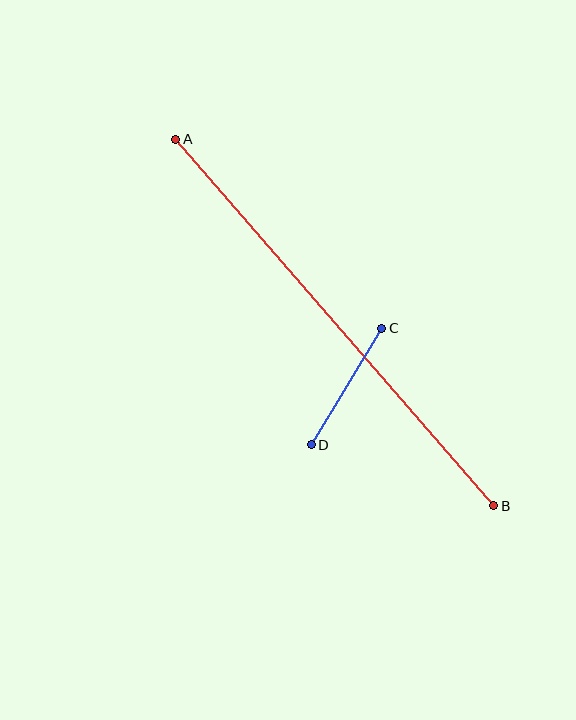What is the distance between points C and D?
The distance is approximately 136 pixels.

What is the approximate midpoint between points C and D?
The midpoint is at approximately (346, 386) pixels.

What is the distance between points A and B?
The distance is approximately 485 pixels.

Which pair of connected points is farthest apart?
Points A and B are farthest apart.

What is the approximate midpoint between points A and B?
The midpoint is at approximately (335, 323) pixels.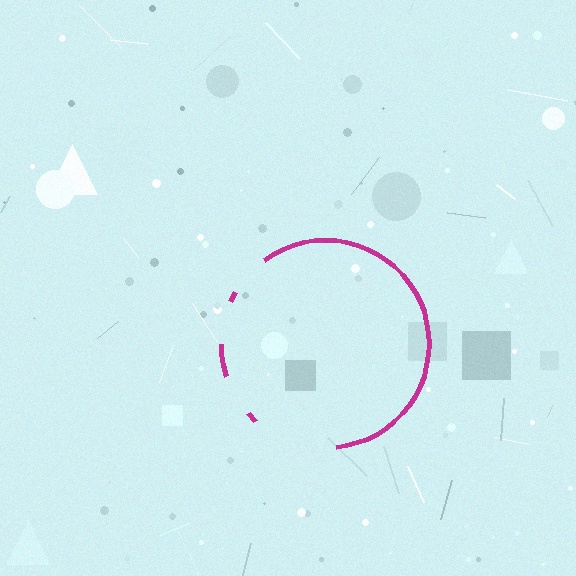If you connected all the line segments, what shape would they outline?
They would outline a circle.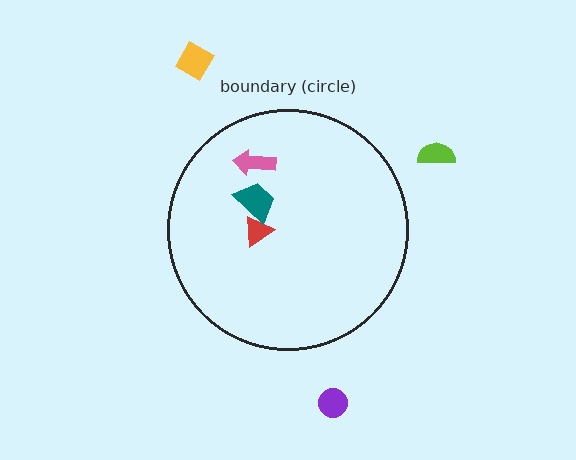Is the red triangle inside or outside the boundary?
Inside.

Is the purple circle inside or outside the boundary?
Outside.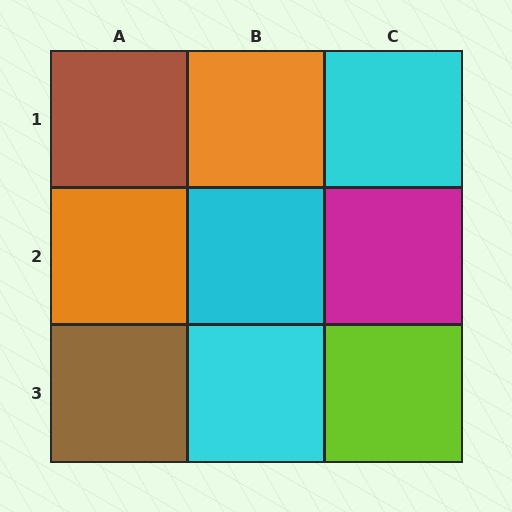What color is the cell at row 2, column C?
Magenta.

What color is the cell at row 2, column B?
Cyan.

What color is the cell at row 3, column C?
Lime.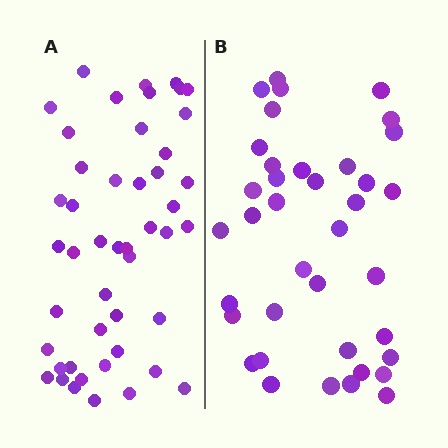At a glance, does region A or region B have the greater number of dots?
Region A (the left region) has more dots.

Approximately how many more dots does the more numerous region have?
Region A has roughly 8 or so more dots than region B.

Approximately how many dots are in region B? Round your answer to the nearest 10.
About 40 dots. (The exact count is 38, which rounds to 40.)